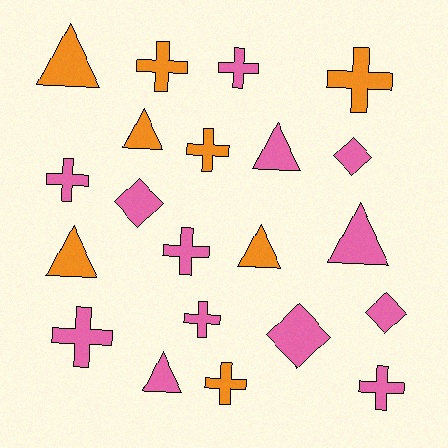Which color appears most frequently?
Pink, with 13 objects.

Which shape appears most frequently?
Cross, with 10 objects.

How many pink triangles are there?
There are 3 pink triangles.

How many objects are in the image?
There are 21 objects.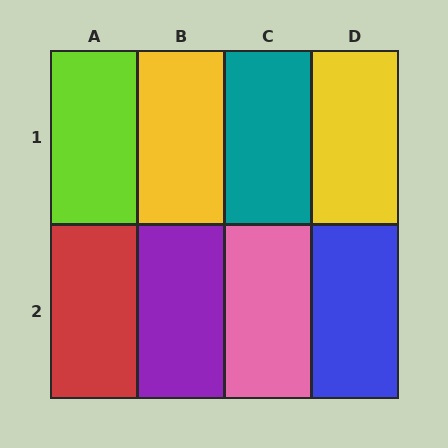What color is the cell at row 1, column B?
Yellow.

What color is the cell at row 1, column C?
Teal.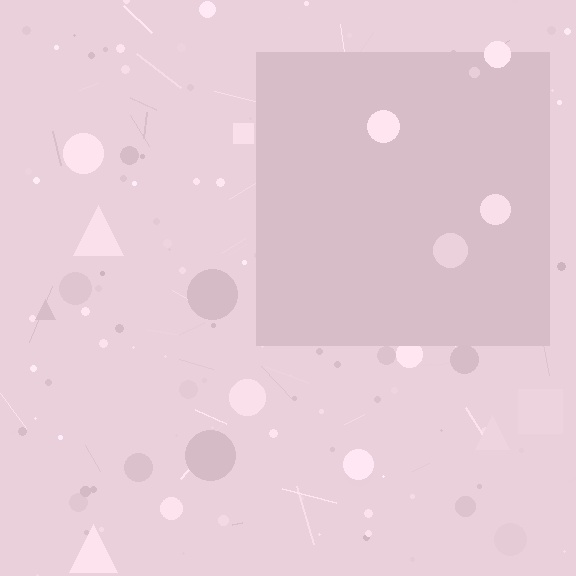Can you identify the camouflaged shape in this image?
The camouflaged shape is a square.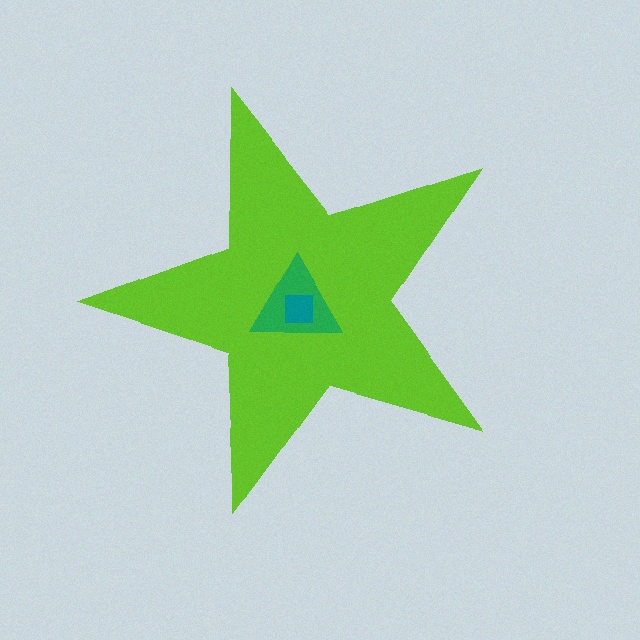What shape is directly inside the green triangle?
The teal square.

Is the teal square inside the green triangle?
Yes.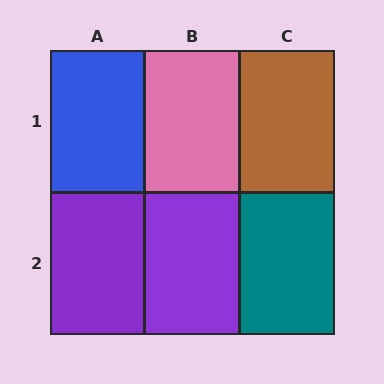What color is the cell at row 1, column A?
Blue.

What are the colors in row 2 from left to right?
Purple, purple, teal.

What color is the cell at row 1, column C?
Brown.